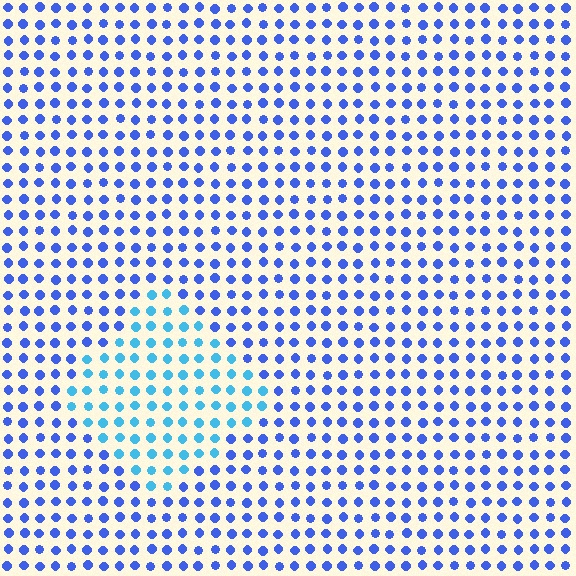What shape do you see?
I see a diamond.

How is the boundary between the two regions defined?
The boundary is defined purely by a slight shift in hue (about 34 degrees). Spacing, size, and orientation are identical on both sides.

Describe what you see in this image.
The image is filled with small blue elements in a uniform arrangement. A diamond-shaped region is visible where the elements are tinted to a slightly different hue, forming a subtle color boundary.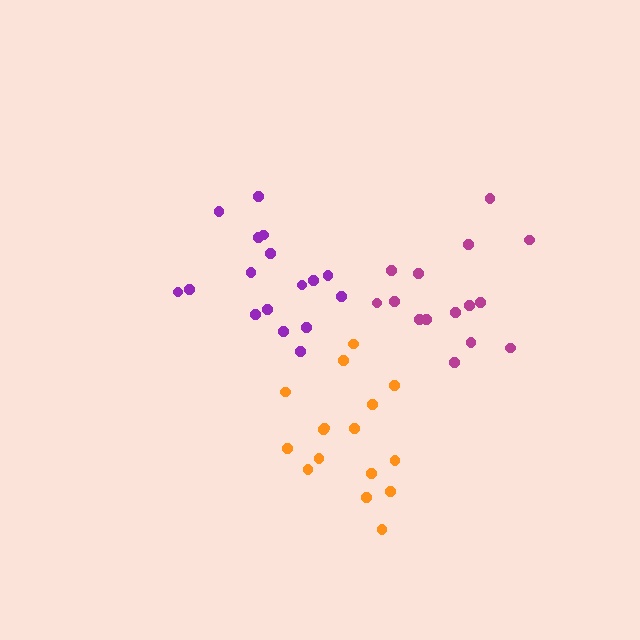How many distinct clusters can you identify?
There are 3 distinct clusters.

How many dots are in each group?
Group 1: 16 dots, Group 2: 17 dots, Group 3: 15 dots (48 total).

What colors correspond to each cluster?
The clusters are colored: orange, purple, magenta.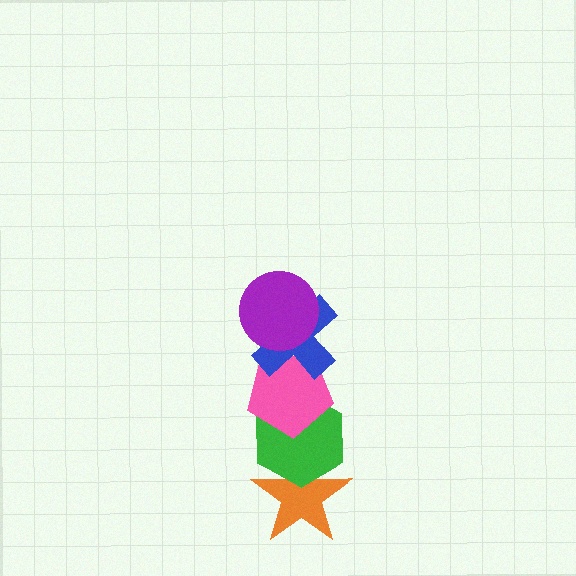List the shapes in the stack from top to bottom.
From top to bottom: the purple circle, the blue cross, the pink pentagon, the green hexagon, the orange star.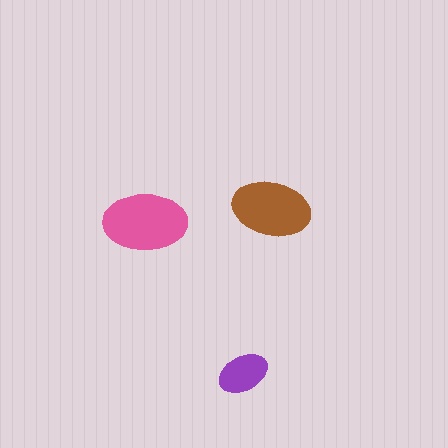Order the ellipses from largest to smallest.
the pink one, the brown one, the purple one.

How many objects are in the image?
There are 3 objects in the image.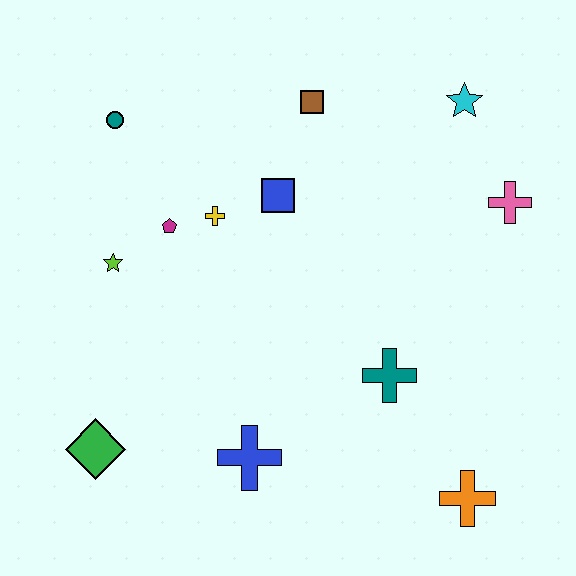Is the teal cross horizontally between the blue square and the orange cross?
Yes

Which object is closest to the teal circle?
The magenta pentagon is closest to the teal circle.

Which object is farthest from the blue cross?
The cyan star is farthest from the blue cross.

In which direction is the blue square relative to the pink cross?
The blue square is to the left of the pink cross.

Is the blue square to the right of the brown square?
No